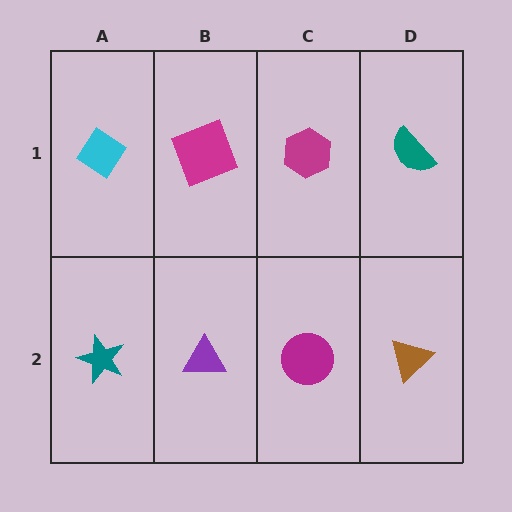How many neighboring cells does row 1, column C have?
3.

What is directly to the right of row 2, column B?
A magenta circle.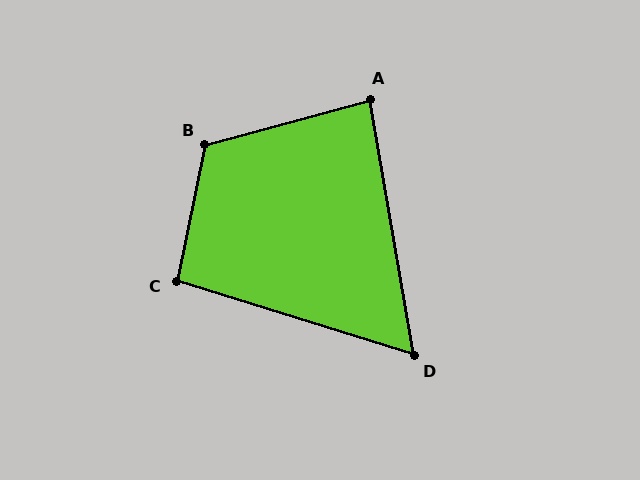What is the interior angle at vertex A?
Approximately 85 degrees (acute).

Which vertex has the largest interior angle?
B, at approximately 117 degrees.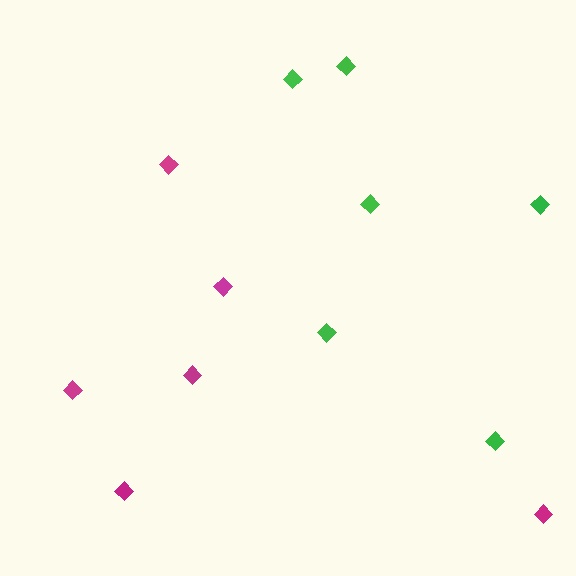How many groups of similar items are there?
There are 2 groups: one group of magenta diamonds (6) and one group of green diamonds (6).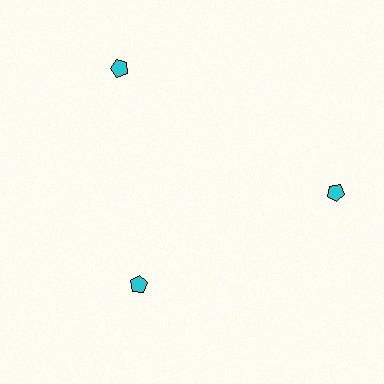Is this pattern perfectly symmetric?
No. The 3 cyan pentagons are arranged in a ring, but one element near the 7 o'clock position is pulled inward toward the center, breaking the 3-fold rotational symmetry.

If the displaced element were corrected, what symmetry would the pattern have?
It would have 3-fold rotational symmetry — the pattern would map onto itself every 120 degrees.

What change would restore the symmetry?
The symmetry would be restored by moving it outward, back onto the ring so that all 3 pentagons sit at equal angles and equal distance from the center.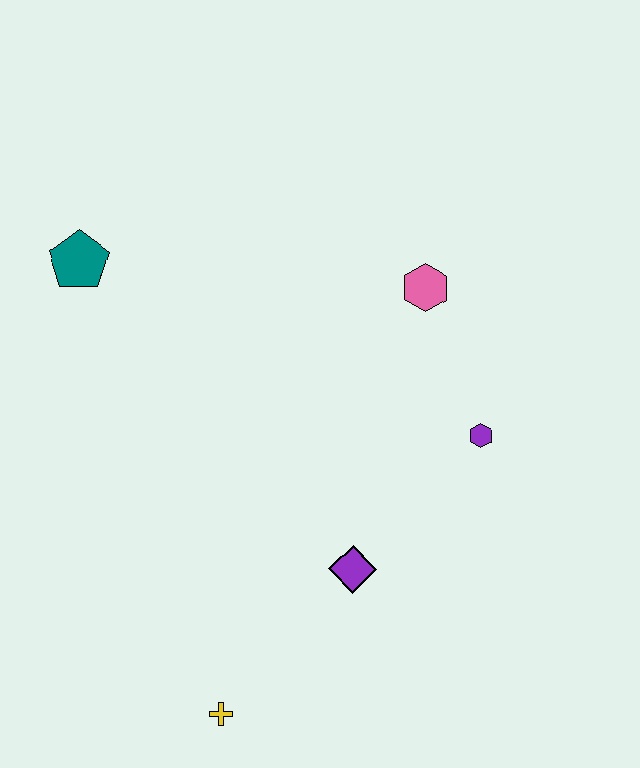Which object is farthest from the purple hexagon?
The teal pentagon is farthest from the purple hexagon.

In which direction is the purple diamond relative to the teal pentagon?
The purple diamond is below the teal pentagon.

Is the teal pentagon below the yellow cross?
No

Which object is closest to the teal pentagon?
The pink hexagon is closest to the teal pentagon.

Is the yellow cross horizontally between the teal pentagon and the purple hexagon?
Yes